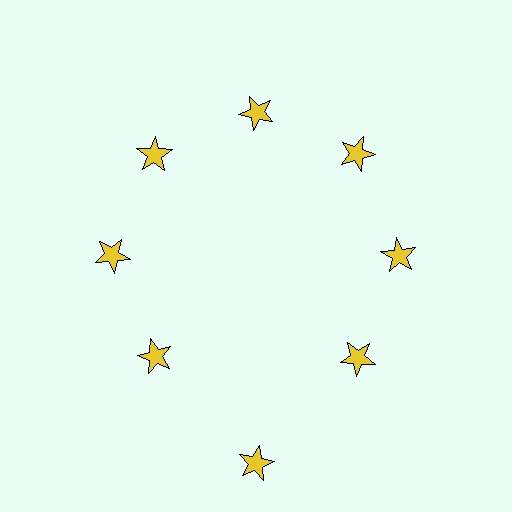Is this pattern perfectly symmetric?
No. The 8 yellow stars are arranged in a ring, but one element near the 6 o'clock position is pushed outward from the center, breaking the 8-fold rotational symmetry.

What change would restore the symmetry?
The symmetry would be restored by moving it inward, back onto the ring so that all 8 stars sit at equal angles and equal distance from the center.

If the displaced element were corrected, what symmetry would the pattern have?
It would have 8-fold rotational symmetry — the pattern would map onto itself every 45 degrees.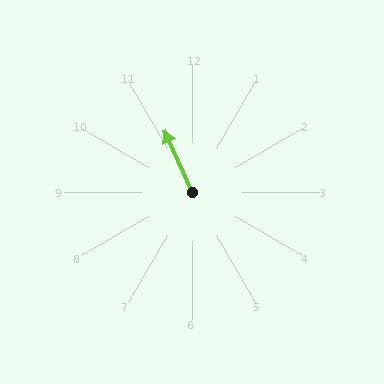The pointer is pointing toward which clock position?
Roughly 11 o'clock.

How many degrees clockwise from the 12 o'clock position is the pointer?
Approximately 336 degrees.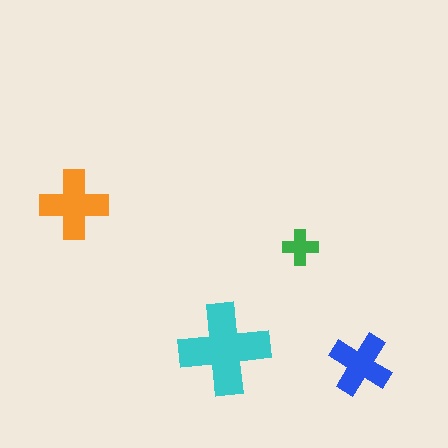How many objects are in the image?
There are 4 objects in the image.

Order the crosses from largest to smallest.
the cyan one, the orange one, the blue one, the green one.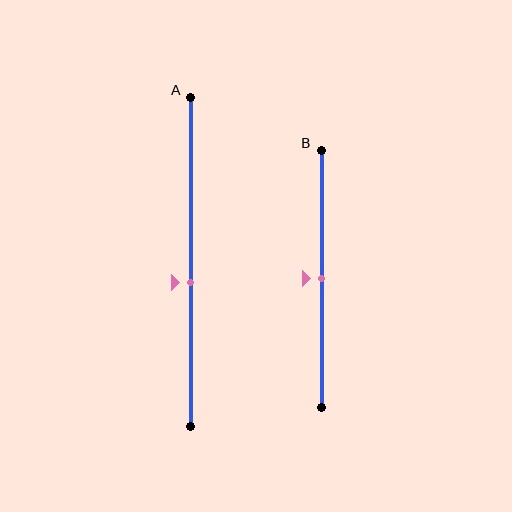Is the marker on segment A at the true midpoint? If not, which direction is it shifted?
No, the marker on segment A is shifted downward by about 6% of the segment length.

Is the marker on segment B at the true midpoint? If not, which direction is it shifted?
Yes, the marker on segment B is at the true midpoint.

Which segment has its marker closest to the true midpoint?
Segment B has its marker closest to the true midpoint.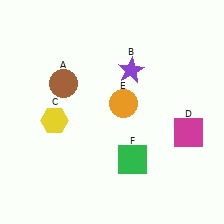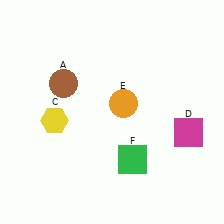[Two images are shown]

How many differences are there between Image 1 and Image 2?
There is 1 difference between the two images.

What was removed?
The purple star (B) was removed in Image 2.